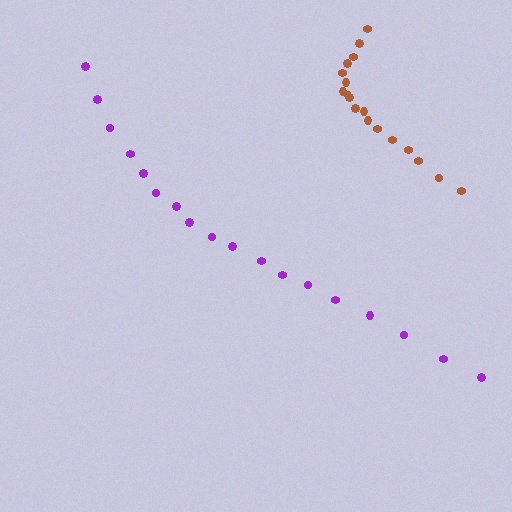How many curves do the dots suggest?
There are 2 distinct paths.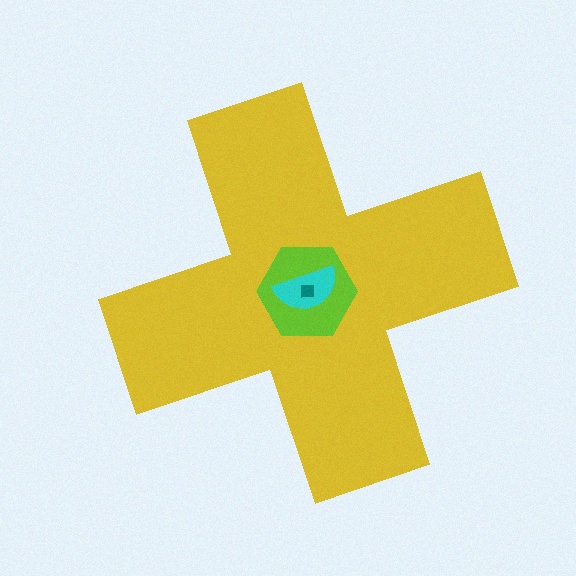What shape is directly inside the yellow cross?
The lime hexagon.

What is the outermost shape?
The yellow cross.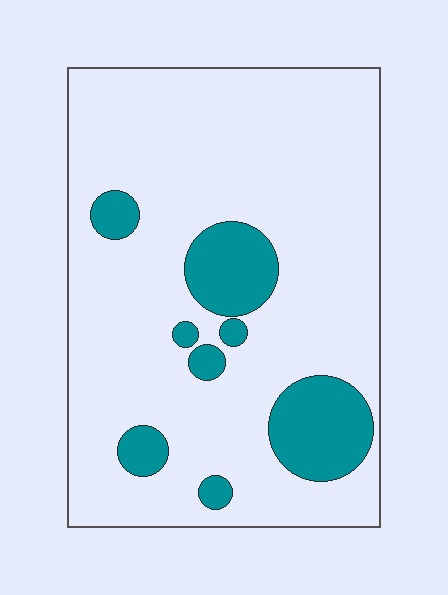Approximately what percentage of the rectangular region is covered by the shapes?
Approximately 15%.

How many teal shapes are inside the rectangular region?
8.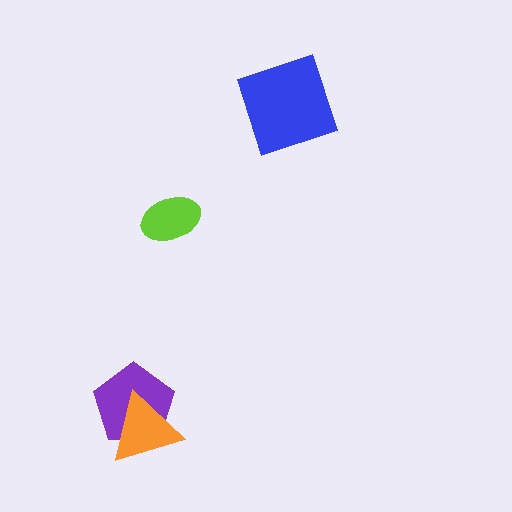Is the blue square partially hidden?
No, no other shape covers it.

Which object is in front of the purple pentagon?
The orange triangle is in front of the purple pentagon.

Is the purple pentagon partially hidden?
Yes, it is partially covered by another shape.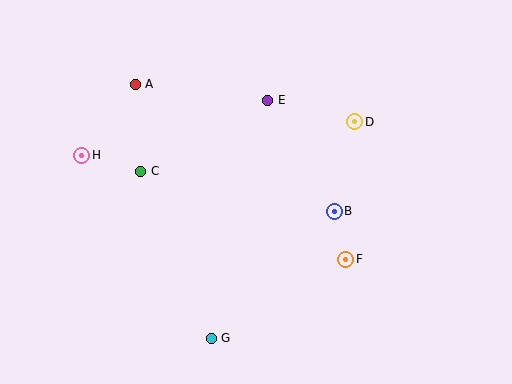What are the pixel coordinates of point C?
Point C is at (141, 171).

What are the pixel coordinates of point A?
Point A is at (135, 84).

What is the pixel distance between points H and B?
The distance between H and B is 259 pixels.